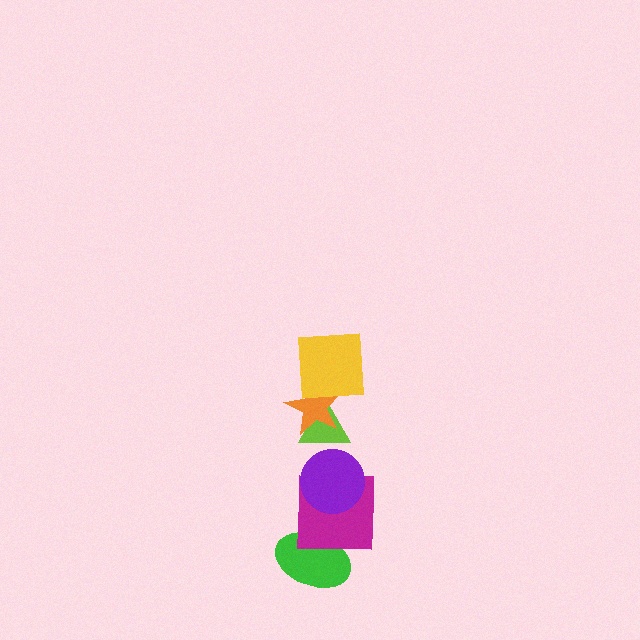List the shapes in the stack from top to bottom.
From top to bottom: the yellow square, the orange star, the lime triangle, the purple circle, the magenta square, the green ellipse.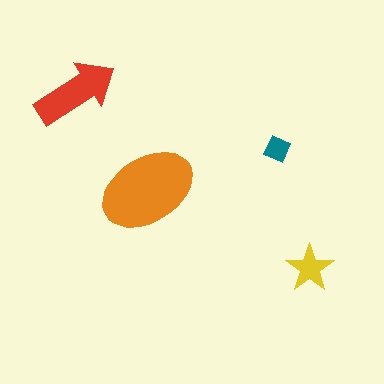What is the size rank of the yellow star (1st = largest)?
3rd.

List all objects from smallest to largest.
The teal diamond, the yellow star, the red arrow, the orange ellipse.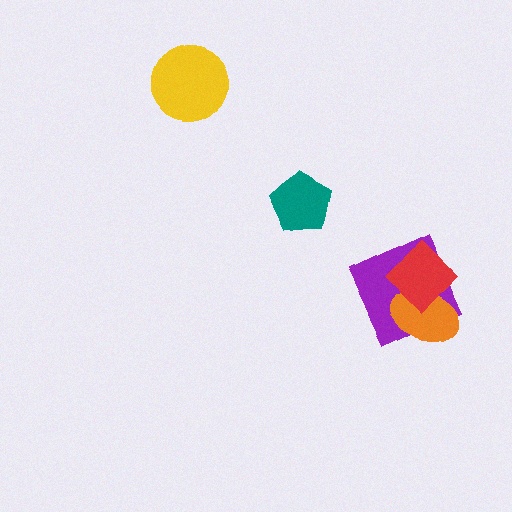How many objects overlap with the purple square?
2 objects overlap with the purple square.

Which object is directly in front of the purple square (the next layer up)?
The orange ellipse is directly in front of the purple square.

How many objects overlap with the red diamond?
2 objects overlap with the red diamond.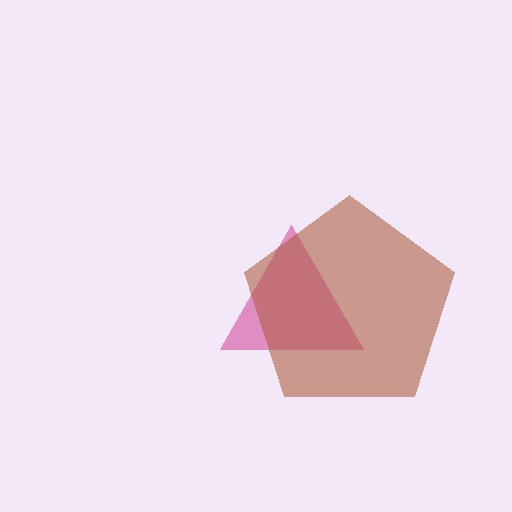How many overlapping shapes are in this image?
There are 2 overlapping shapes in the image.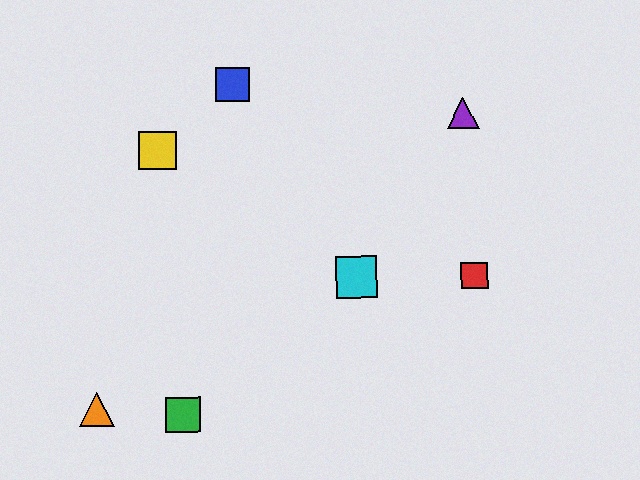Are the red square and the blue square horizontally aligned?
No, the red square is at y≈276 and the blue square is at y≈84.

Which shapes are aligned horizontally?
The red square, the cyan square are aligned horizontally.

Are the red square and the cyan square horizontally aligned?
Yes, both are at y≈276.